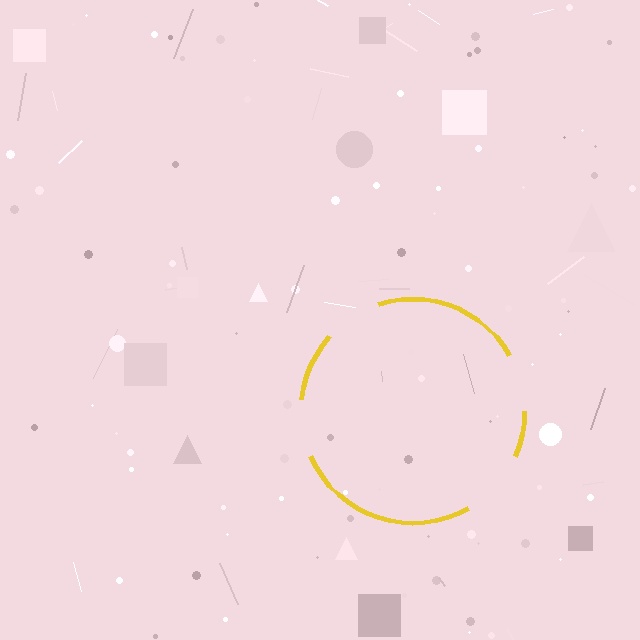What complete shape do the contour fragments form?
The contour fragments form a circle.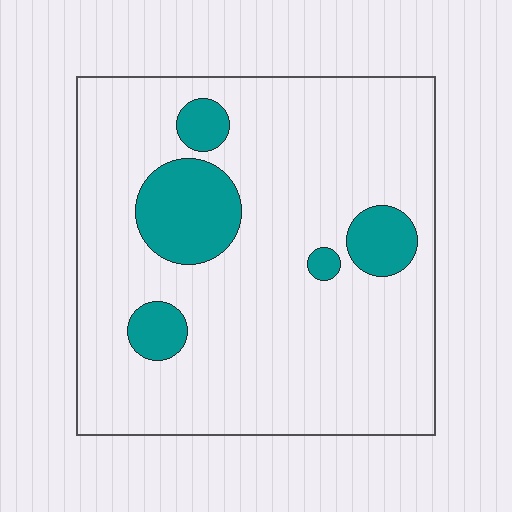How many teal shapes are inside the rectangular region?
5.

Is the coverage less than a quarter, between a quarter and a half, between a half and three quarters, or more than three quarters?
Less than a quarter.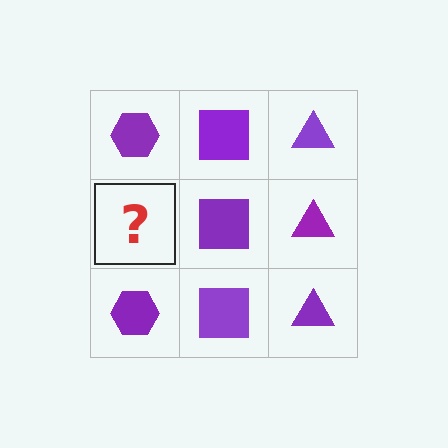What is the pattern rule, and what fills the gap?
The rule is that each column has a consistent shape. The gap should be filled with a purple hexagon.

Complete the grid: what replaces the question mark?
The question mark should be replaced with a purple hexagon.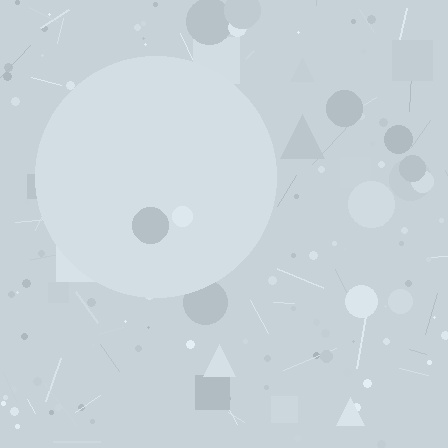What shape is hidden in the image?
A circle is hidden in the image.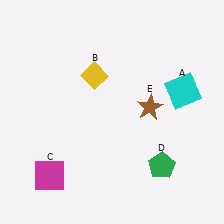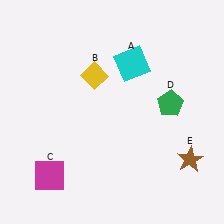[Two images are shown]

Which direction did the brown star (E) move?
The brown star (E) moved down.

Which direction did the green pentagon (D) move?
The green pentagon (D) moved up.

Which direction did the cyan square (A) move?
The cyan square (A) moved left.